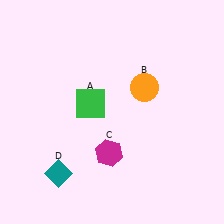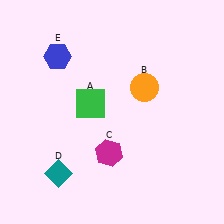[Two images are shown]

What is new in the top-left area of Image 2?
A blue hexagon (E) was added in the top-left area of Image 2.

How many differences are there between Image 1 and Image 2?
There is 1 difference between the two images.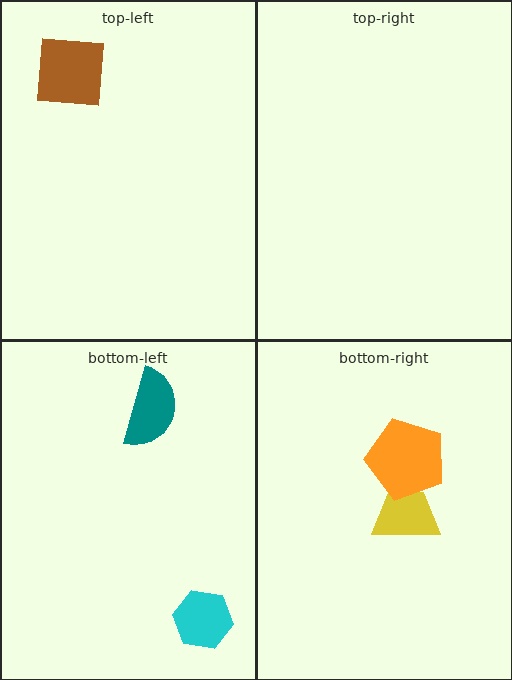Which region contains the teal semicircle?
The bottom-left region.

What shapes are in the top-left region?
The brown square.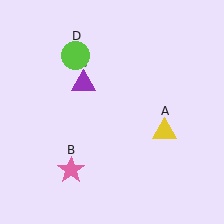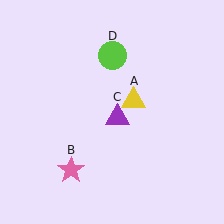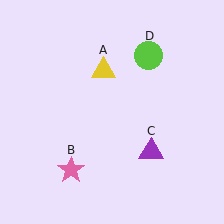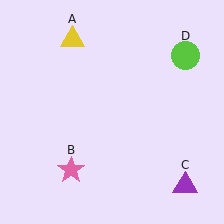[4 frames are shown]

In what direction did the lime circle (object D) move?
The lime circle (object D) moved right.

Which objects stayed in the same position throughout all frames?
Pink star (object B) remained stationary.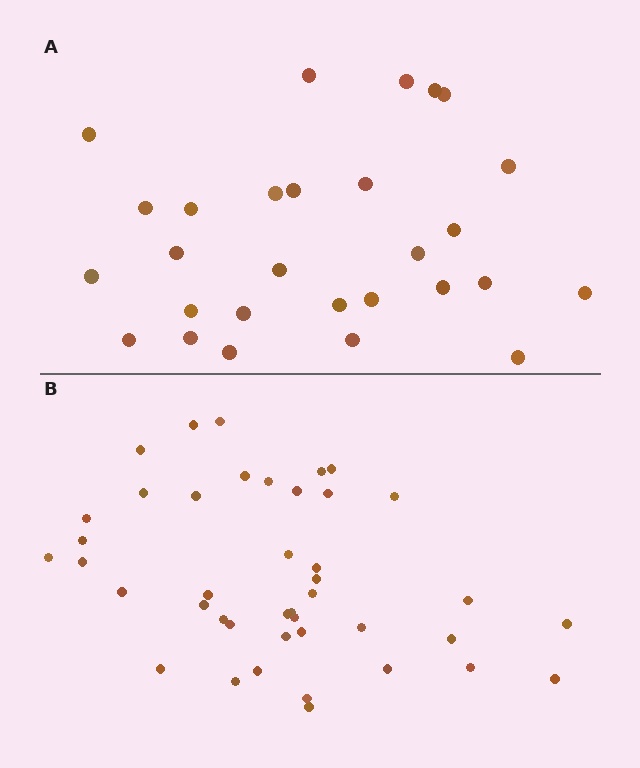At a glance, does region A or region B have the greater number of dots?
Region B (the bottom region) has more dots.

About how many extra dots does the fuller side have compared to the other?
Region B has approximately 15 more dots than region A.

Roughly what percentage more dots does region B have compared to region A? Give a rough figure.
About 50% more.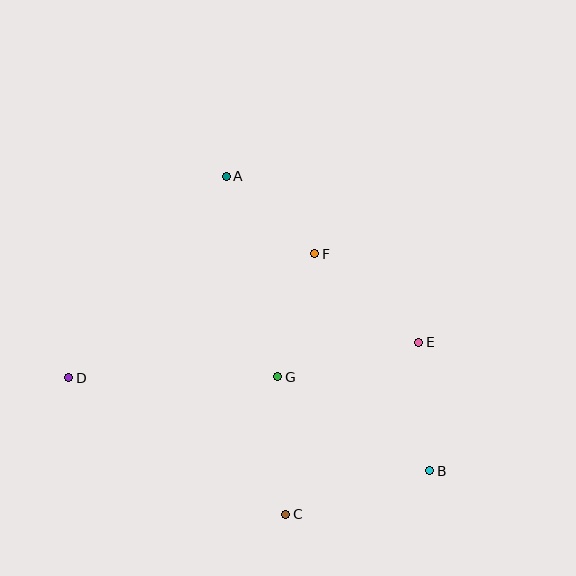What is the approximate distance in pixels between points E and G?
The distance between E and G is approximately 145 pixels.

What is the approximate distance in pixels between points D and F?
The distance between D and F is approximately 276 pixels.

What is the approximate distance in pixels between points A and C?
The distance between A and C is approximately 343 pixels.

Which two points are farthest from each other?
Points B and D are farthest from each other.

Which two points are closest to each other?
Points A and F are closest to each other.